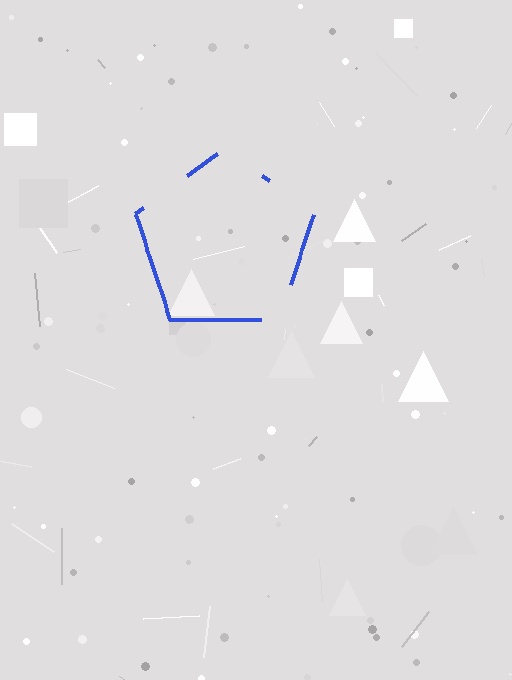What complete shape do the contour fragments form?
The contour fragments form a pentagon.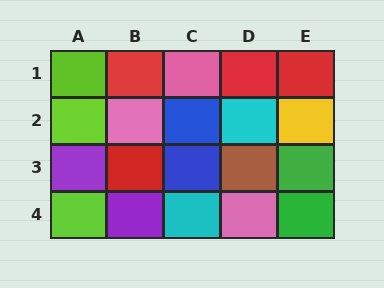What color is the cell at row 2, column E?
Yellow.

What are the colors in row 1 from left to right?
Lime, red, pink, red, red.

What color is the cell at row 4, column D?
Pink.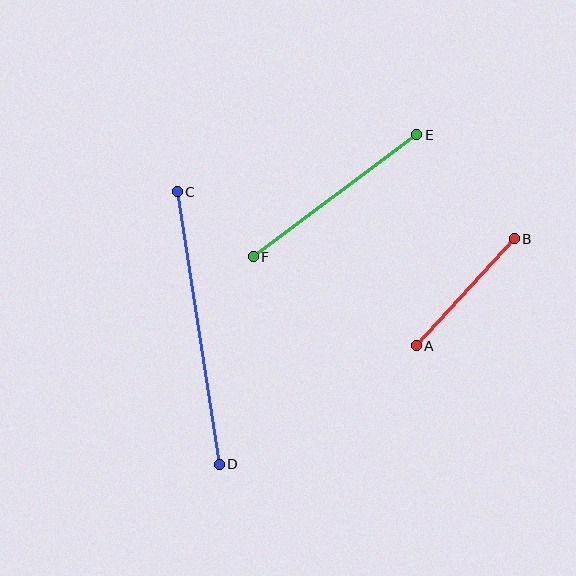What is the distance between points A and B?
The distance is approximately 145 pixels.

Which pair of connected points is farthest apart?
Points C and D are farthest apart.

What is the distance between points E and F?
The distance is approximately 204 pixels.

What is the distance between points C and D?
The distance is approximately 276 pixels.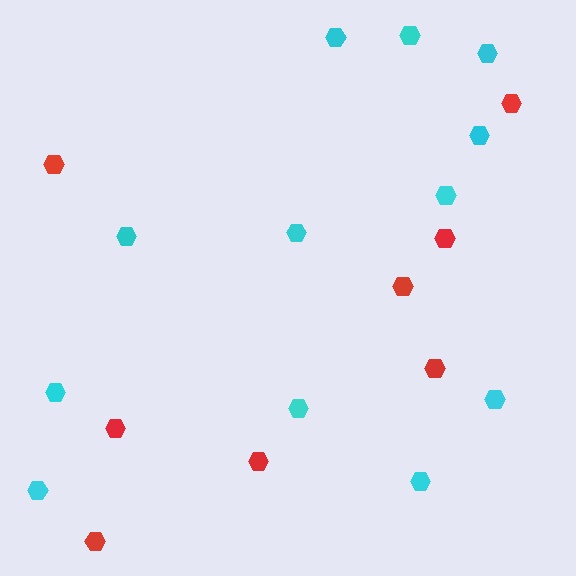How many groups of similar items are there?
There are 2 groups: one group of cyan hexagons (12) and one group of red hexagons (8).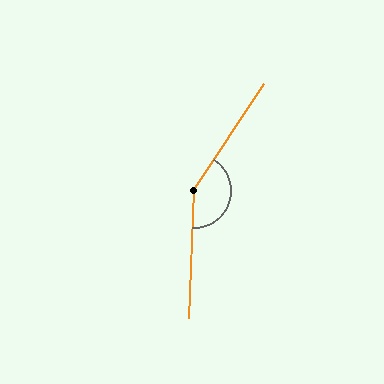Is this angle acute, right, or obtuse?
It is obtuse.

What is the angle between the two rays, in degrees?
Approximately 149 degrees.